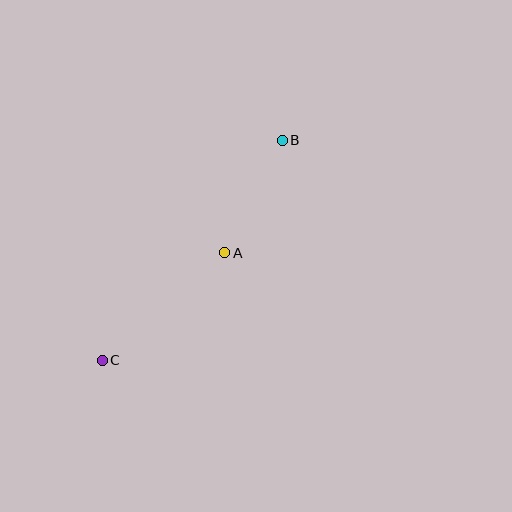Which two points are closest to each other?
Points A and B are closest to each other.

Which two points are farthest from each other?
Points B and C are farthest from each other.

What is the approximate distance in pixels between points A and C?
The distance between A and C is approximately 163 pixels.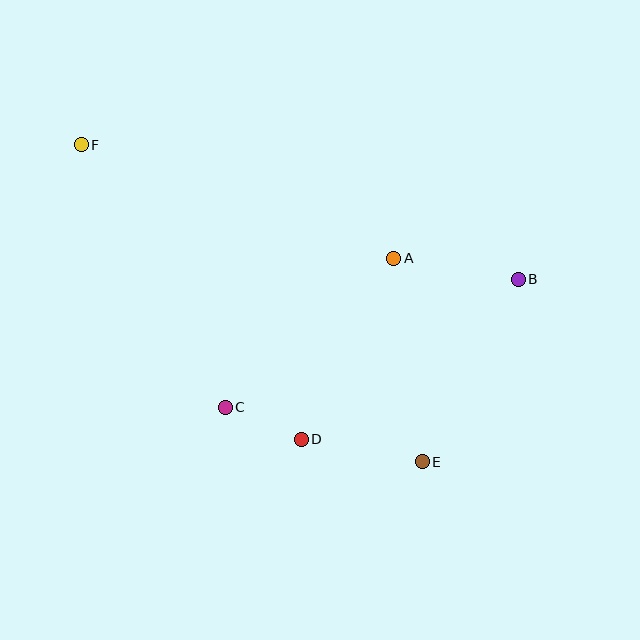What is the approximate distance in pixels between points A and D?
The distance between A and D is approximately 203 pixels.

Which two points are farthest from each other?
Points E and F are farthest from each other.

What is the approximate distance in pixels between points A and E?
The distance between A and E is approximately 205 pixels.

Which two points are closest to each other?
Points C and D are closest to each other.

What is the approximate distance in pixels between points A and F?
The distance between A and F is approximately 333 pixels.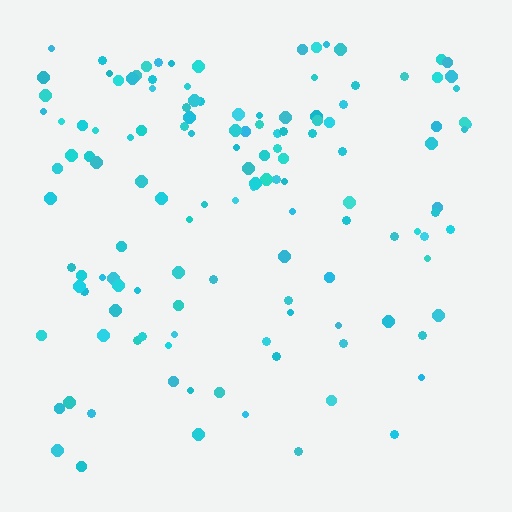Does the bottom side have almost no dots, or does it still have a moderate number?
Still a moderate number, just noticeably fewer than the top.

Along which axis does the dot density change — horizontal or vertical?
Vertical.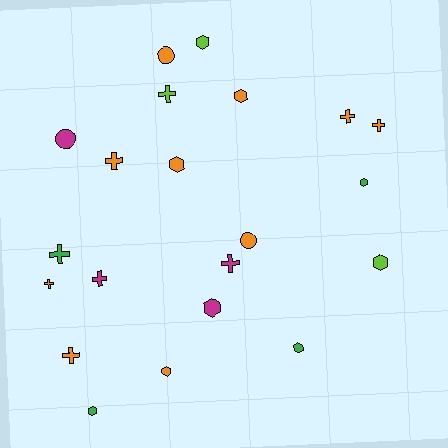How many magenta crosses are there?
There are 2 magenta crosses.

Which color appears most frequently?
Orange, with 10 objects.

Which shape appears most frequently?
Hexagon, with 9 objects.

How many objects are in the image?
There are 21 objects.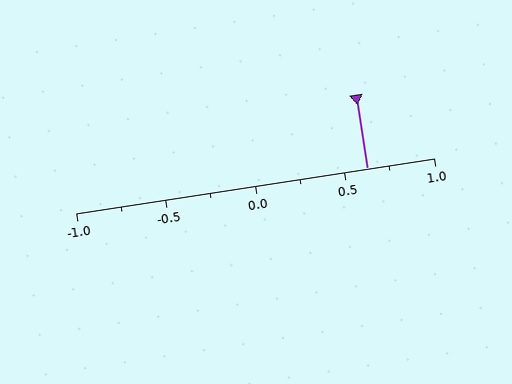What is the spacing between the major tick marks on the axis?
The major ticks are spaced 0.5 apart.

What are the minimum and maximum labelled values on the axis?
The axis runs from -1.0 to 1.0.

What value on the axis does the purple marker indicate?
The marker indicates approximately 0.62.